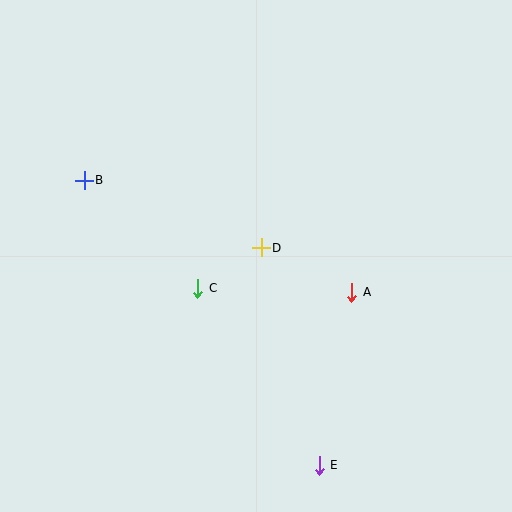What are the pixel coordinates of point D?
Point D is at (261, 248).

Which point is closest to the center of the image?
Point D at (261, 248) is closest to the center.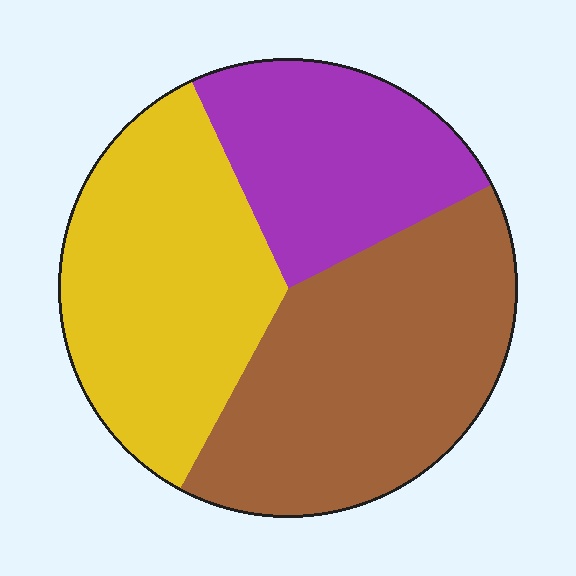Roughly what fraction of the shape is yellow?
Yellow covers roughly 35% of the shape.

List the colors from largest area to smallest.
From largest to smallest: brown, yellow, purple.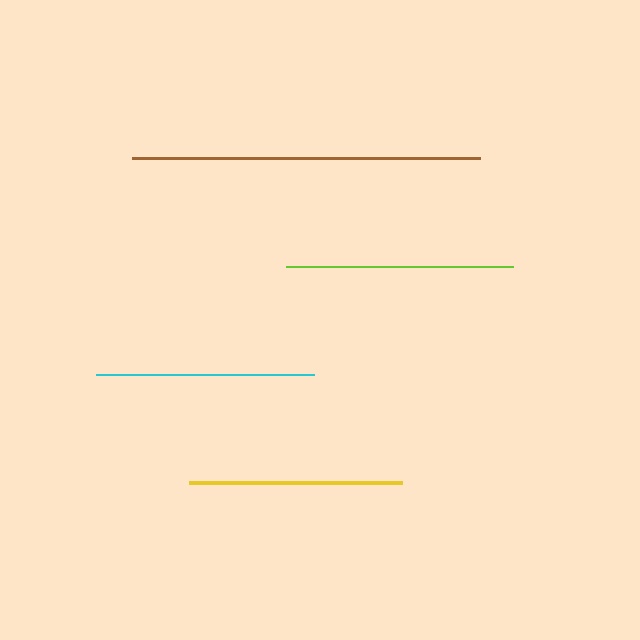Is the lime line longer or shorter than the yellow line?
The lime line is longer than the yellow line.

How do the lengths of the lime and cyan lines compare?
The lime and cyan lines are approximately the same length.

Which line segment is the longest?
The brown line is the longest at approximately 348 pixels.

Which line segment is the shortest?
The yellow line is the shortest at approximately 213 pixels.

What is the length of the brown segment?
The brown segment is approximately 348 pixels long.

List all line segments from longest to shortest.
From longest to shortest: brown, lime, cyan, yellow.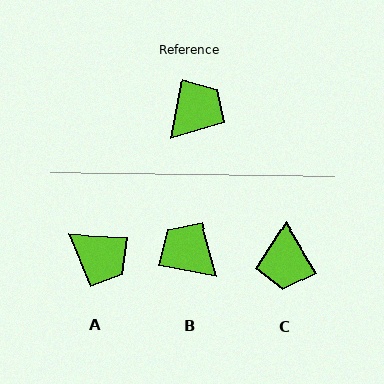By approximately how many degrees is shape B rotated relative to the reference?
Approximately 89 degrees counter-clockwise.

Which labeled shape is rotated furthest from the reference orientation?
C, about 139 degrees away.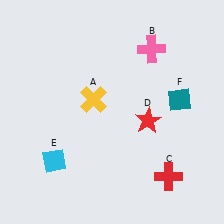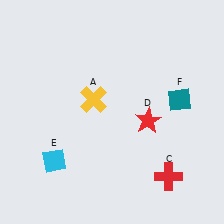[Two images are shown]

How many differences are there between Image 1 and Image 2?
There is 1 difference between the two images.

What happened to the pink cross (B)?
The pink cross (B) was removed in Image 2. It was in the top-right area of Image 1.